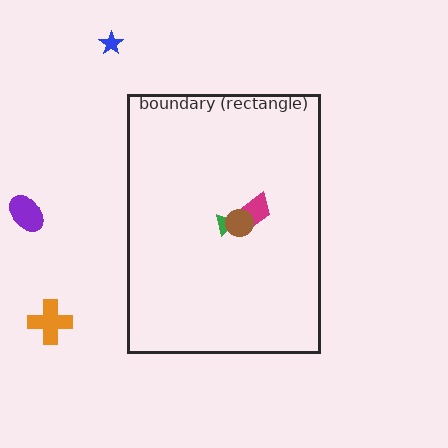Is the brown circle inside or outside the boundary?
Inside.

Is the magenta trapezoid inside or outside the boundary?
Inside.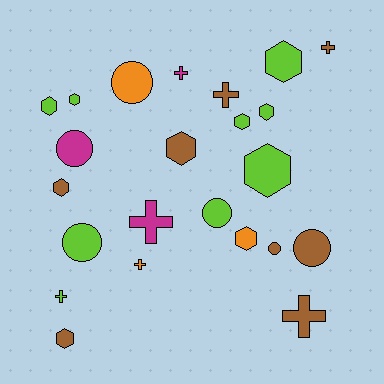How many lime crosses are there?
There is 1 lime cross.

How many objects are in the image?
There are 23 objects.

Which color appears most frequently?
Lime, with 9 objects.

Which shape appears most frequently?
Hexagon, with 10 objects.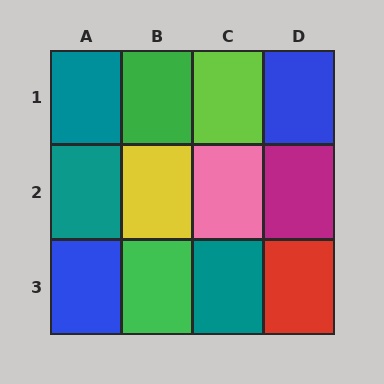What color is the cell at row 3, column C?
Teal.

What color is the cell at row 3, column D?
Red.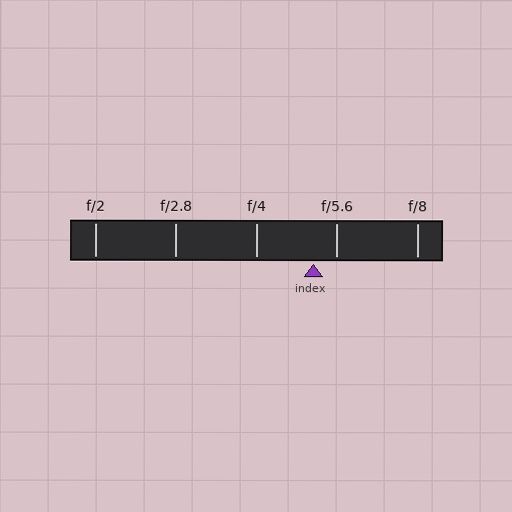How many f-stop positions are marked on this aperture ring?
There are 5 f-stop positions marked.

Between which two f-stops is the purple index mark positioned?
The index mark is between f/4 and f/5.6.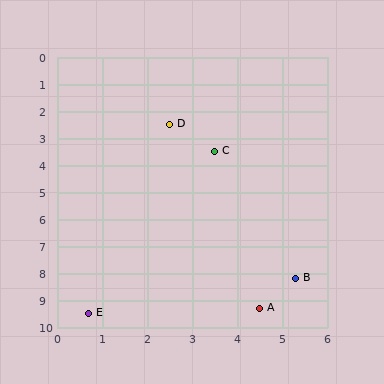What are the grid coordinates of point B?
Point B is at approximately (5.3, 8.2).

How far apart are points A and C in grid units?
Points A and C are about 5.9 grid units apart.